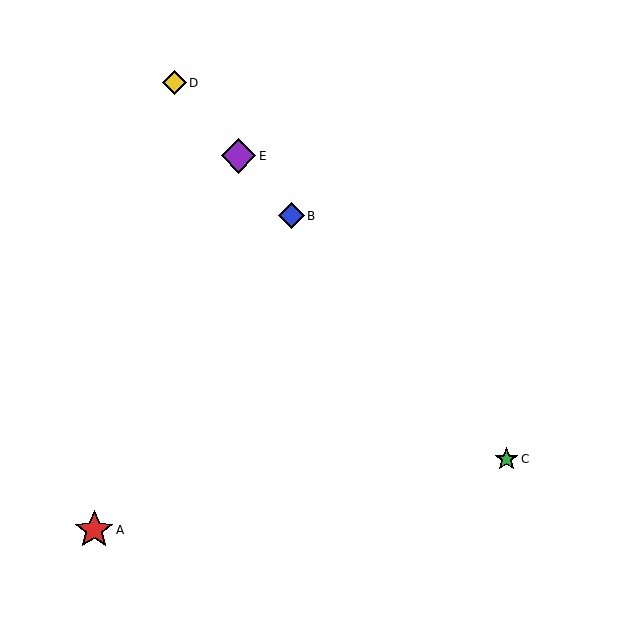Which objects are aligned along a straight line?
Objects B, C, D, E are aligned along a straight line.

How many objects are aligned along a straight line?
4 objects (B, C, D, E) are aligned along a straight line.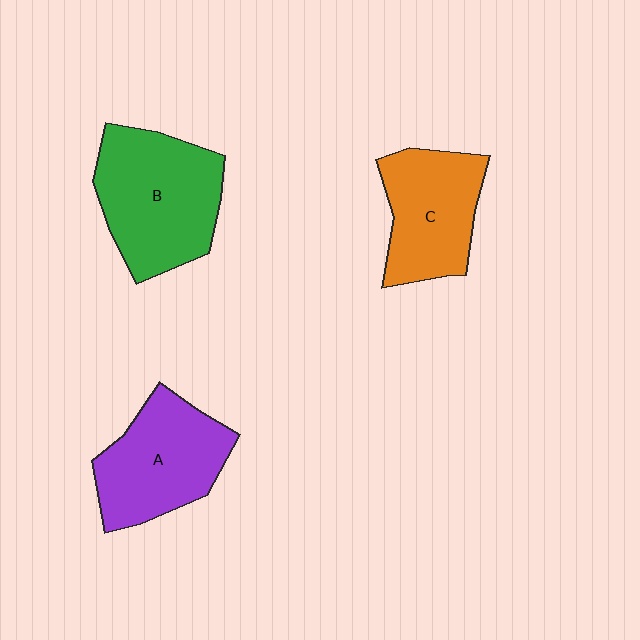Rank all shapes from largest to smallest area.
From largest to smallest: B (green), A (purple), C (orange).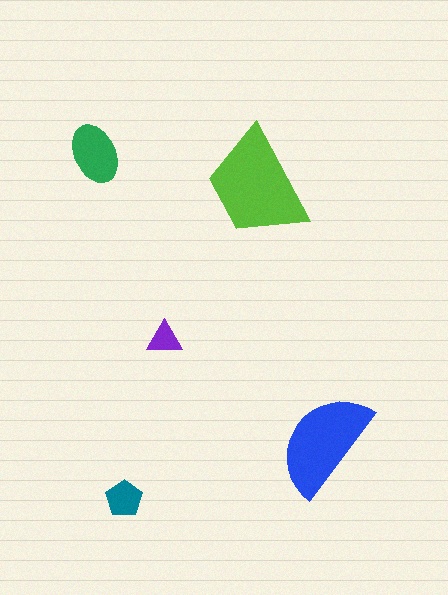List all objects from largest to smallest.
The lime trapezoid, the blue semicircle, the green ellipse, the teal pentagon, the purple triangle.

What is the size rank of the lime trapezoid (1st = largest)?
1st.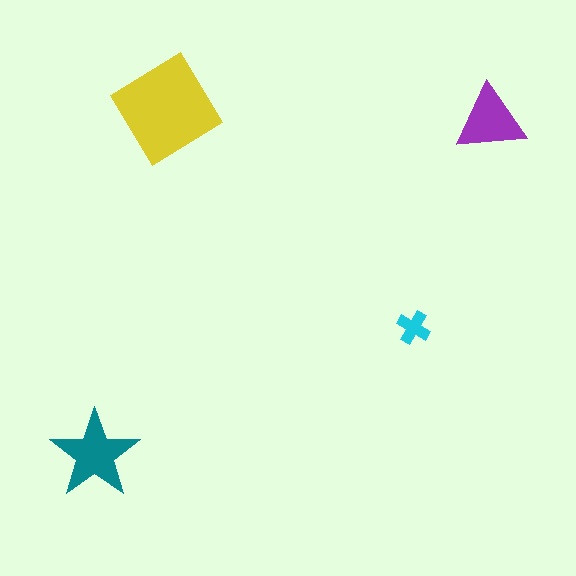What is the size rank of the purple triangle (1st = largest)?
3rd.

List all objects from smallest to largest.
The cyan cross, the purple triangle, the teal star, the yellow diamond.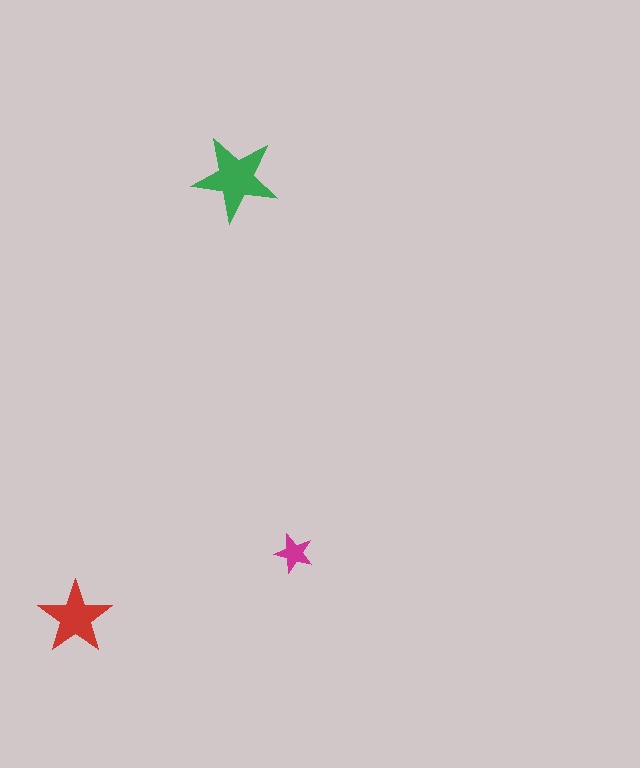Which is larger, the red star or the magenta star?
The red one.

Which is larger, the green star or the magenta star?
The green one.